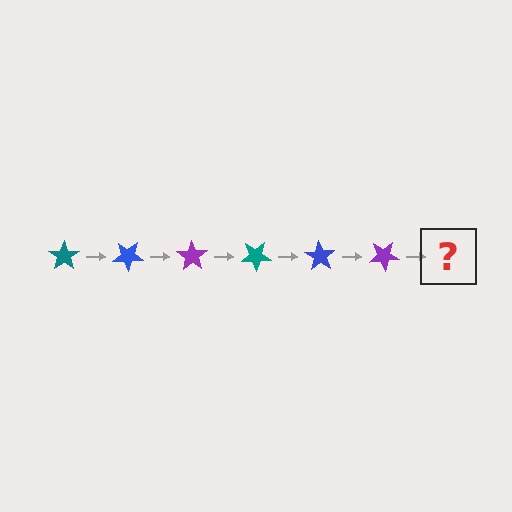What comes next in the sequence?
The next element should be a teal star, rotated 210 degrees from the start.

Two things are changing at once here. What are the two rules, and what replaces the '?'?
The two rules are that it rotates 35 degrees each step and the color cycles through teal, blue, and purple. The '?' should be a teal star, rotated 210 degrees from the start.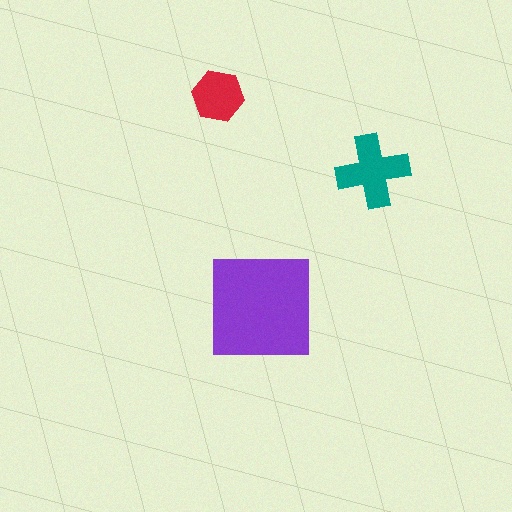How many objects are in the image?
There are 3 objects in the image.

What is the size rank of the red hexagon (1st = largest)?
3rd.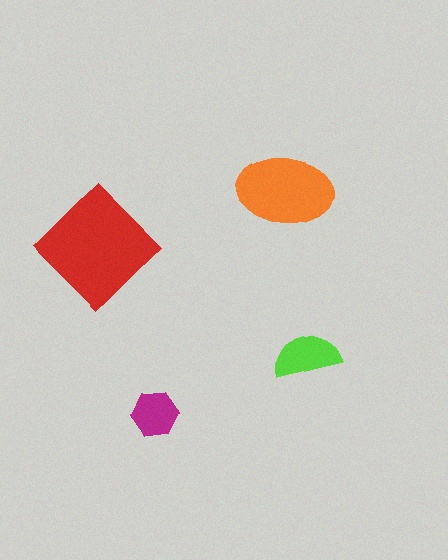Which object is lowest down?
The magenta hexagon is bottommost.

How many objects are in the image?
There are 4 objects in the image.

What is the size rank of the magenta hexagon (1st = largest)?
4th.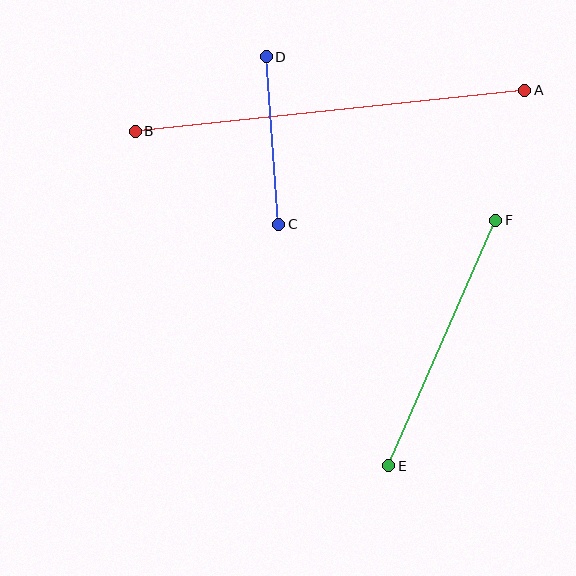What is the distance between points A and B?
The distance is approximately 392 pixels.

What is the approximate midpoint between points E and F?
The midpoint is at approximately (442, 343) pixels.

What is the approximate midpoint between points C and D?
The midpoint is at approximately (273, 141) pixels.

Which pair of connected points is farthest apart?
Points A and B are farthest apart.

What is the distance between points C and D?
The distance is approximately 168 pixels.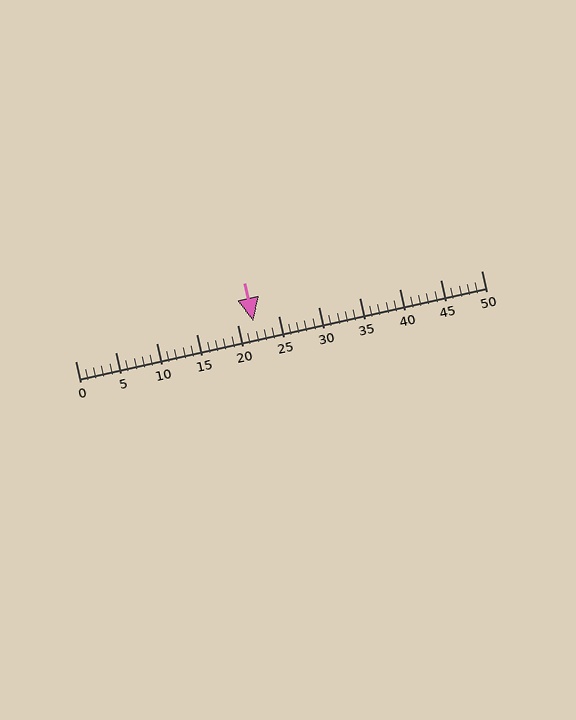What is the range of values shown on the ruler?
The ruler shows values from 0 to 50.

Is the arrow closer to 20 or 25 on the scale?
The arrow is closer to 20.